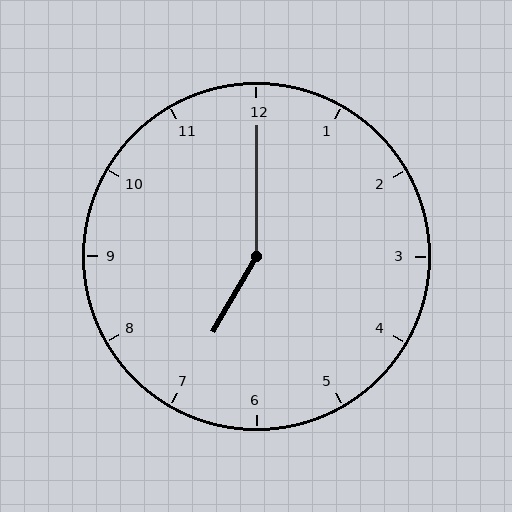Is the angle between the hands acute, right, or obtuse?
It is obtuse.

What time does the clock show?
7:00.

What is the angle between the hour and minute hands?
Approximately 150 degrees.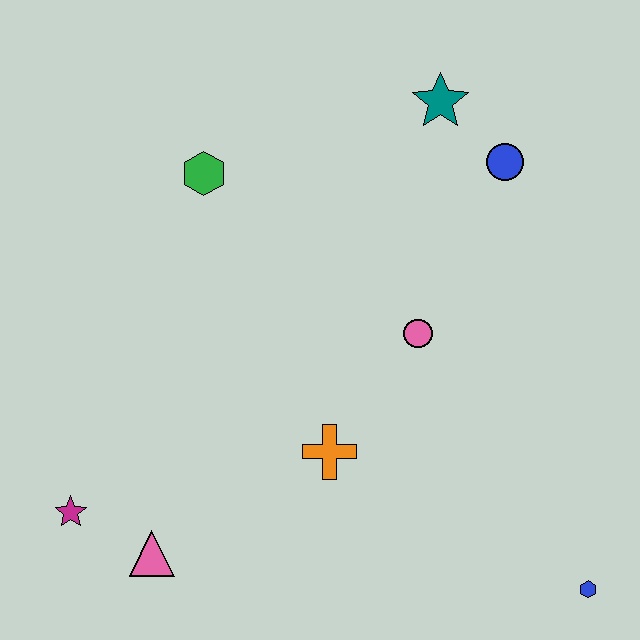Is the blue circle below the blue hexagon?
No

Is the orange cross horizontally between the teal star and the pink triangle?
Yes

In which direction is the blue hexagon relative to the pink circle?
The blue hexagon is below the pink circle.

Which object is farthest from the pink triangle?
The teal star is farthest from the pink triangle.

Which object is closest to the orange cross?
The pink circle is closest to the orange cross.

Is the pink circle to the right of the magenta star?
Yes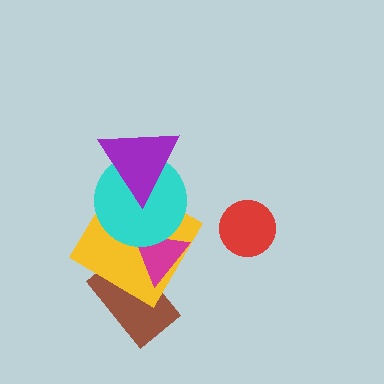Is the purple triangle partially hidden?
No, no other shape covers it.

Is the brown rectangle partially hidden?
Yes, it is partially covered by another shape.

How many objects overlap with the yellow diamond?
4 objects overlap with the yellow diamond.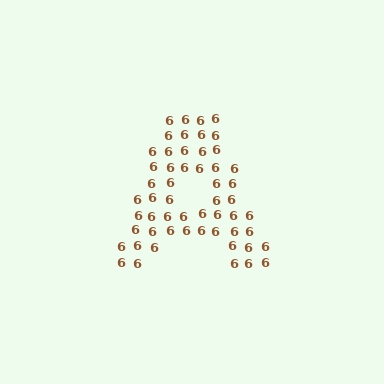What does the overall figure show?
The overall figure shows the letter A.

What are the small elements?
The small elements are digit 6's.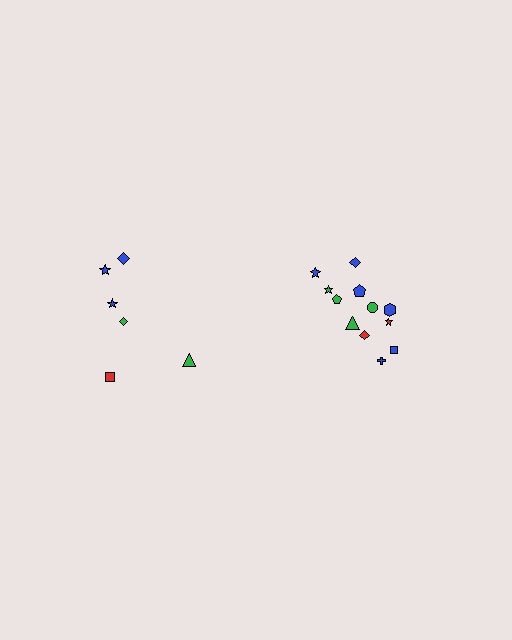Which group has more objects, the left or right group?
The right group.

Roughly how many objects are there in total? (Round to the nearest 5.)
Roughly 20 objects in total.